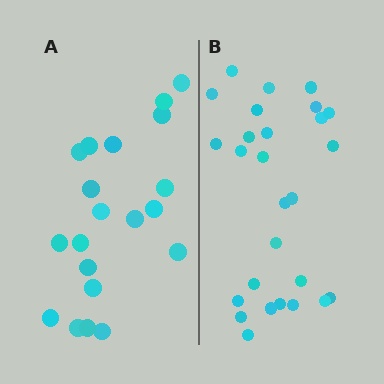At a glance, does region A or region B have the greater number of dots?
Region B (the right region) has more dots.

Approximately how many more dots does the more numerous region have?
Region B has roughly 8 or so more dots than region A.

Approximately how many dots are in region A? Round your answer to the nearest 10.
About 20 dots.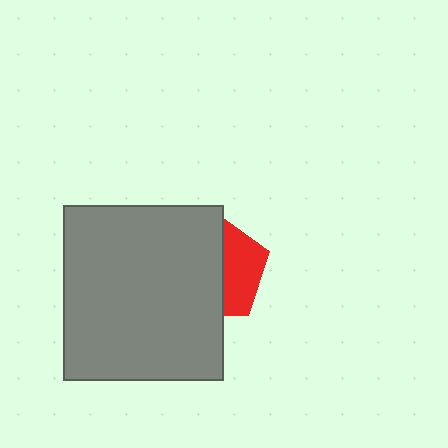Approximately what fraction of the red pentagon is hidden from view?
Roughly 61% of the red pentagon is hidden behind the gray rectangle.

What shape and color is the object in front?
The object in front is a gray rectangle.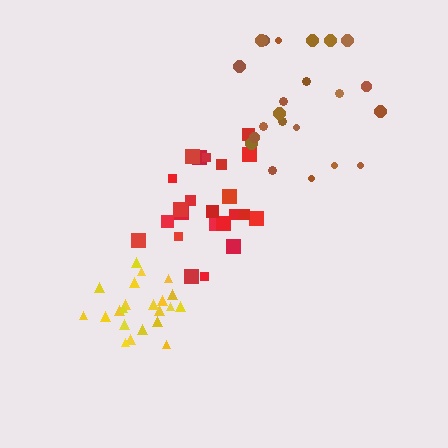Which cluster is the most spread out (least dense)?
Brown.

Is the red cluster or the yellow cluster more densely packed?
Yellow.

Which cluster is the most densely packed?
Yellow.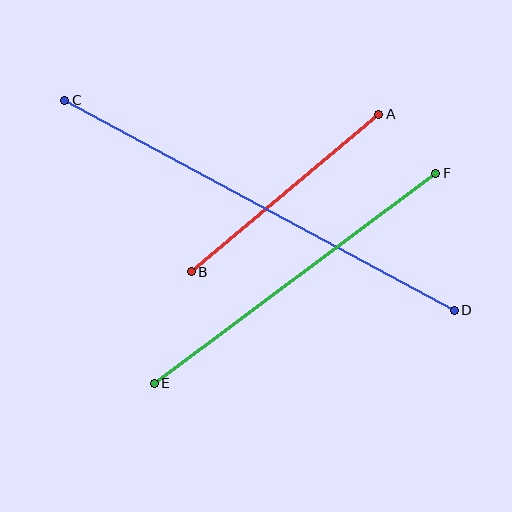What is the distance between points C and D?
The distance is approximately 442 pixels.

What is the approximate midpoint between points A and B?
The midpoint is at approximately (285, 193) pixels.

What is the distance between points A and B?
The distance is approximately 245 pixels.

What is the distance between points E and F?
The distance is approximately 351 pixels.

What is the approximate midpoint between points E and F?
The midpoint is at approximately (295, 278) pixels.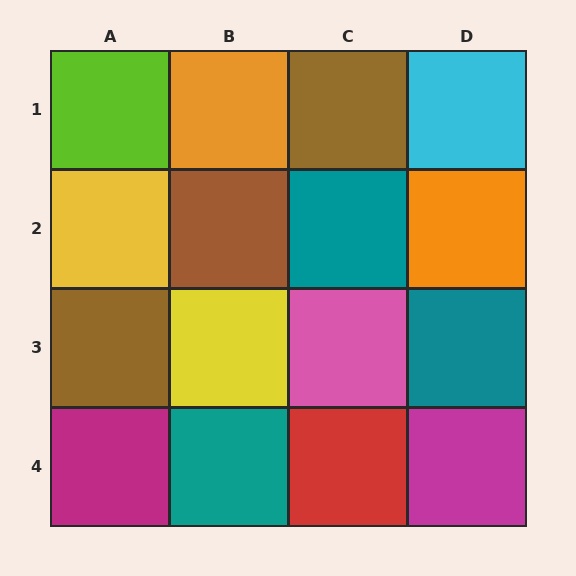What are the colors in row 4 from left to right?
Magenta, teal, red, magenta.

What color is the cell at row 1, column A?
Lime.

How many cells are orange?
2 cells are orange.